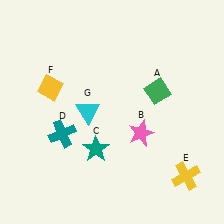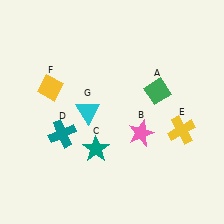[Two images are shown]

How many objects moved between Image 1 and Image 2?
1 object moved between the two images.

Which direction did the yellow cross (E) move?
The yellow cross (E) moved up.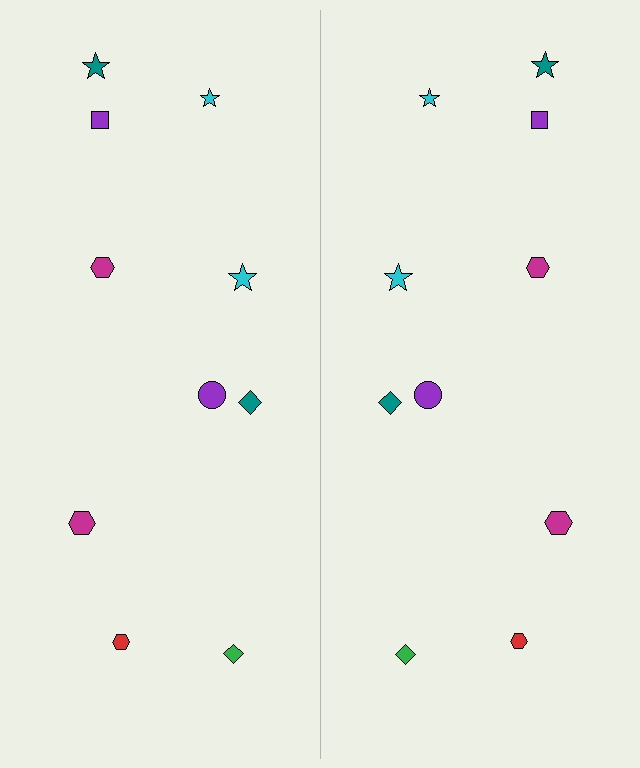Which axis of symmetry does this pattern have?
The pattern has a vertical axis of symmetry running through the center of the image.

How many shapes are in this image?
There are 20 shapes in this image.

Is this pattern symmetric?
Yes, this pattern has bilateral (reflection) symmetry.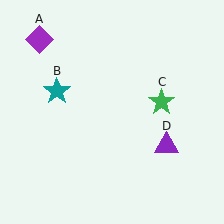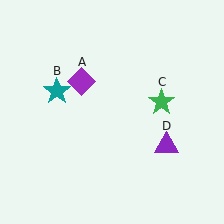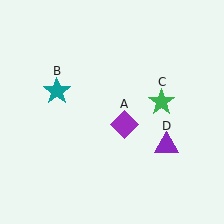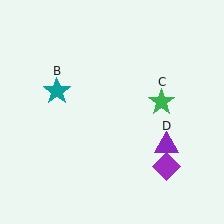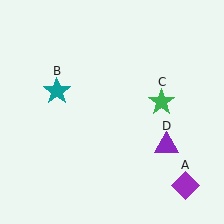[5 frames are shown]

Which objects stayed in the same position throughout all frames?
Teal star (object B) and green star (object C) and purple triangle (object D) remained stationary.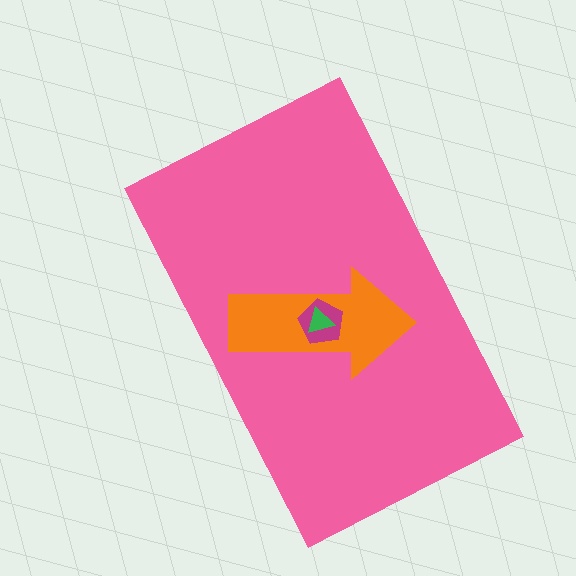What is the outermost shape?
The pink rectangle.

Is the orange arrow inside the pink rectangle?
Yes.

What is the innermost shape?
The green triangle.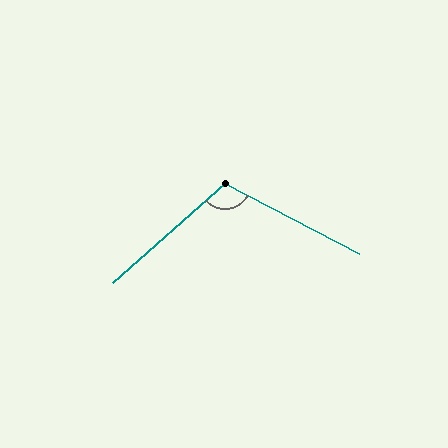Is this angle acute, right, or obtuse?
It is obtuse.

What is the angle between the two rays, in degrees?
Approximately 111 degrees.